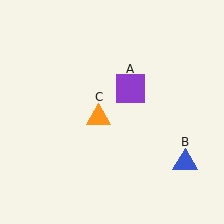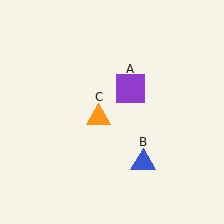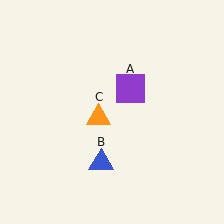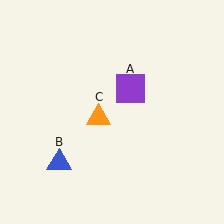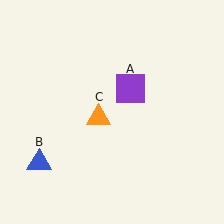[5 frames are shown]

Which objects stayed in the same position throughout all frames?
Purple square (object A) and orange triangle (object C) remained stationary.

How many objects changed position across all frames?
1 object changed position: blue triangle (object B).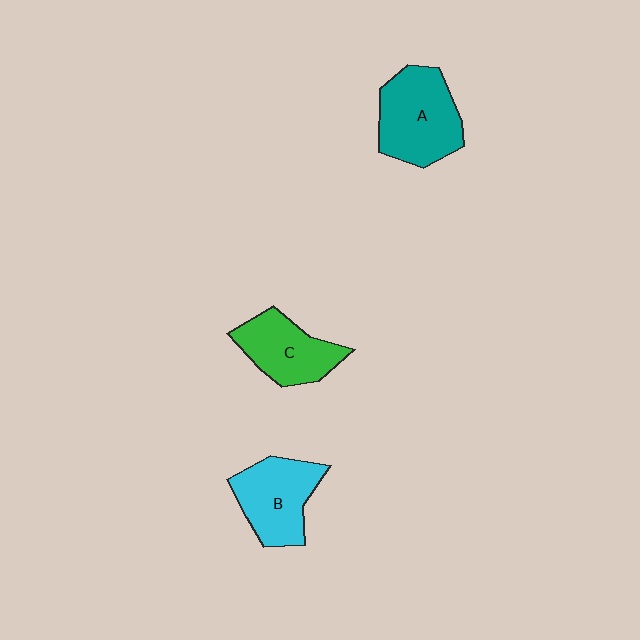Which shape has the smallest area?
Shape C (green).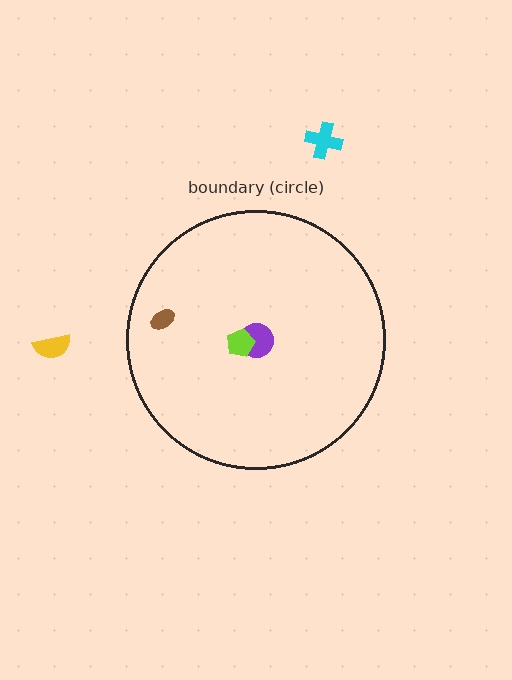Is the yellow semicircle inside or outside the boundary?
Outside.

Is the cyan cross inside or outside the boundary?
Outside.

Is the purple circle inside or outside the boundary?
Inside.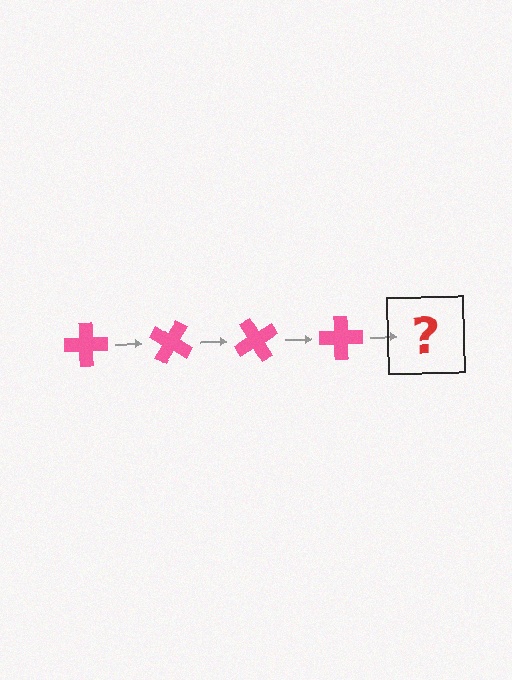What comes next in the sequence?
The next element should be a pink cross rotated 120 degrees.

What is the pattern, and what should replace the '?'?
The pattern is that the cross rotates 30 degrees each step. The '?' should be a pink cross rotated 120 degrees.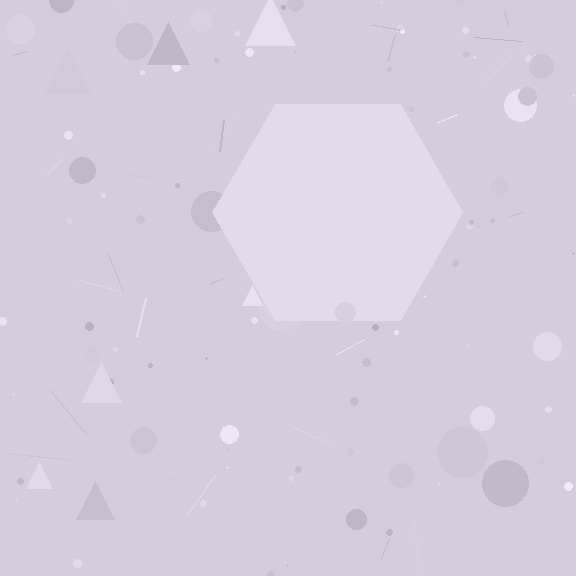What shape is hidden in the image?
A hexagon is hidden in the image.